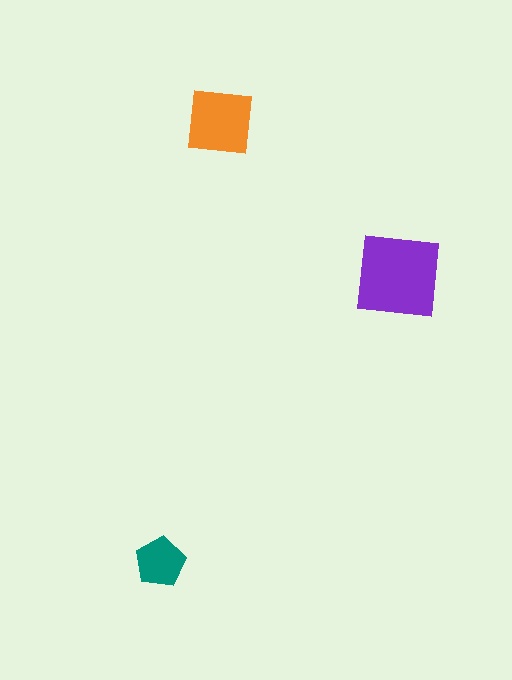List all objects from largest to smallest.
The purple square, the orange square, the teal pentagon.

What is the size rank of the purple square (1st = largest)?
1st.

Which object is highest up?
The orange square is topmost.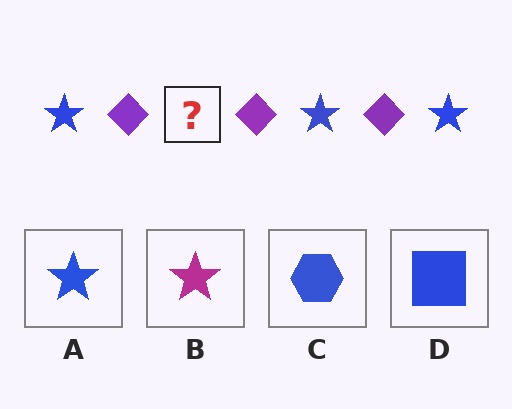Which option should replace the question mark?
Option A.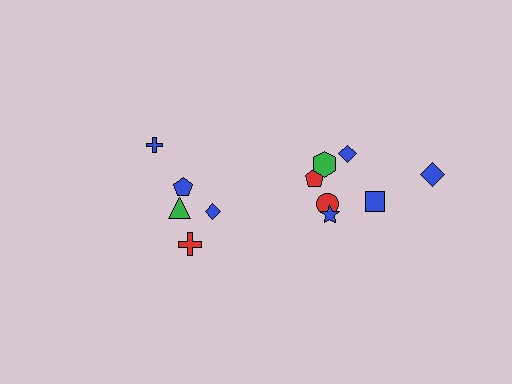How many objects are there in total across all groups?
There are 12 objects.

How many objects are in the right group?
There are 7 objects.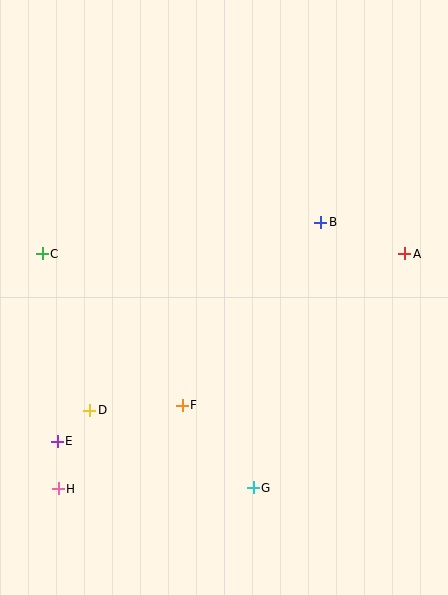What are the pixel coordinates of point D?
Point D is at (90, 410).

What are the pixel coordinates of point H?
Point H is at (58, 489).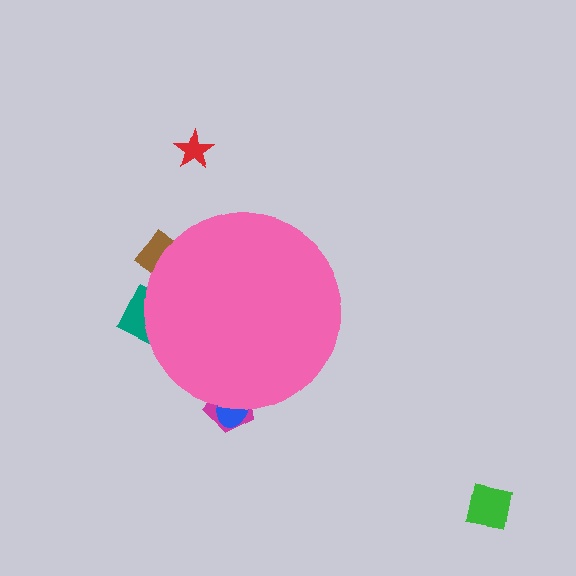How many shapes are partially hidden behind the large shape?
4 shapes are partially hidden.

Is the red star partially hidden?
No, the red star is fully visible.